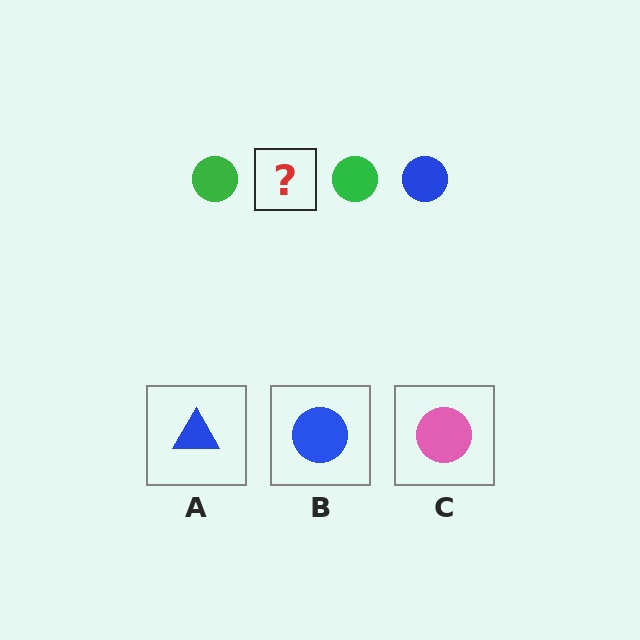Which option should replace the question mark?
Option B.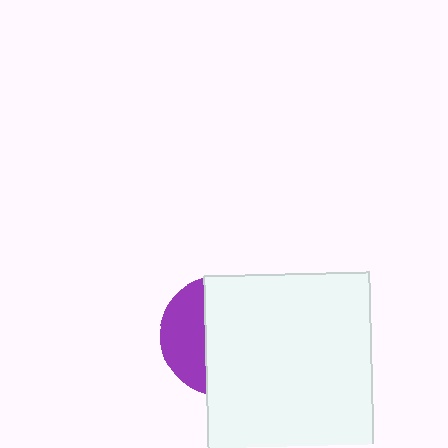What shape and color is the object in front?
The object in front is a white rectangle.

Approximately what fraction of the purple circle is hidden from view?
Roughly 66% of the purple circle is hidden behind the white rectangle.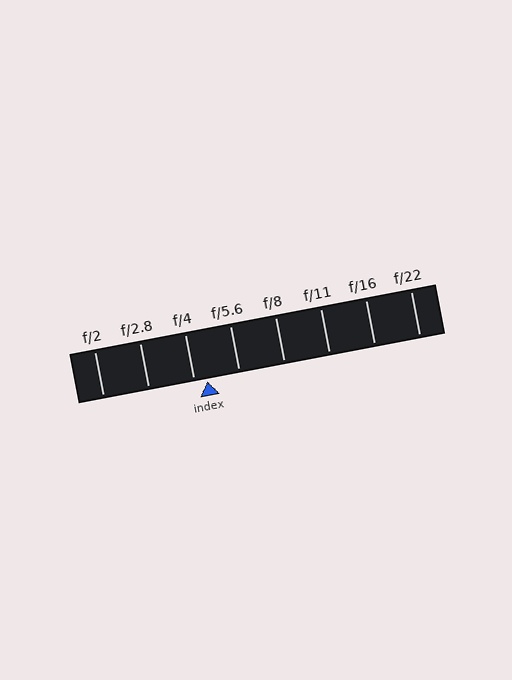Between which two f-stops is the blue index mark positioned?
The index mark is between f/4 and f/5.6.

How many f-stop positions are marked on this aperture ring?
There are 8 f-stop positions marked.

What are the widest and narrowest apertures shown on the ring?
The widest aperture shown is f/2 and the narrowest is f/22.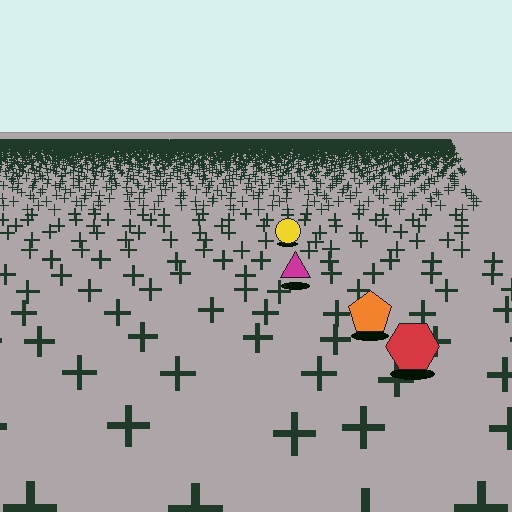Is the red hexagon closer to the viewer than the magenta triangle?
Yes. The red hexagon is closer — you can tell from the texture gradient: the ground texture is coarser near it.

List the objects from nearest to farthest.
From nearest to farthest: the red hexagon, the orange pentagon, the magenta triangle, the yellow circle.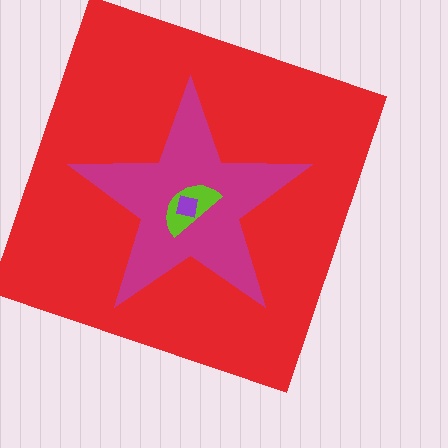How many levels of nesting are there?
4.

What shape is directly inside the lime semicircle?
The purple square.